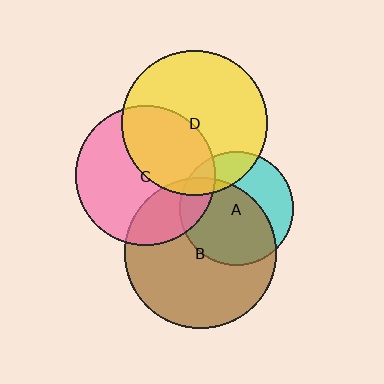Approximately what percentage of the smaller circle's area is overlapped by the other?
Approximately 25%.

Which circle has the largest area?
Circle B (brown).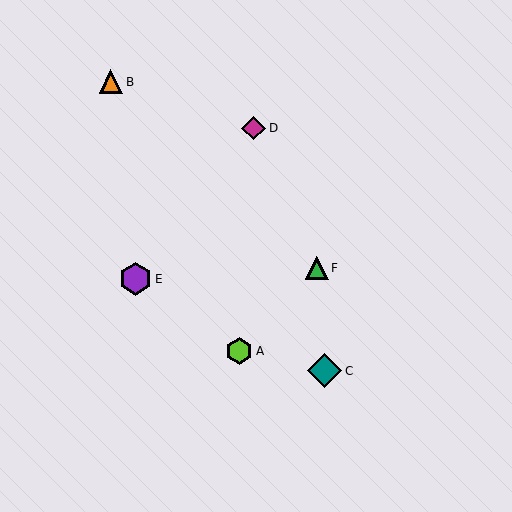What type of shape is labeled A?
Shape A is a lime hexagon.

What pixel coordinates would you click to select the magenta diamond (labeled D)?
Click at (254, 128) to select the magenta diamond D.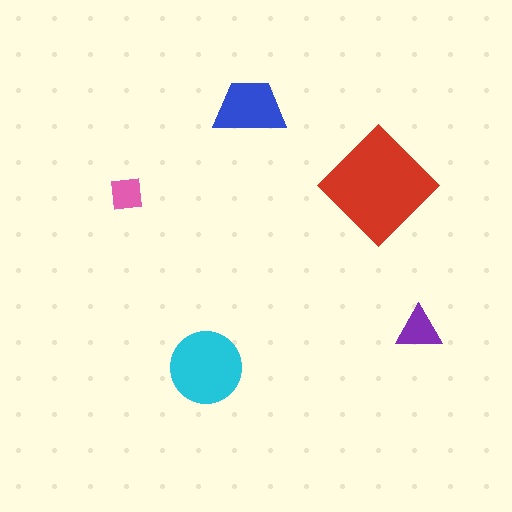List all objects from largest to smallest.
The red diamond, the cyan circle, the blue trapezoid, the purple triangle, the pink square.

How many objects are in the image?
There are 5 objects in the image.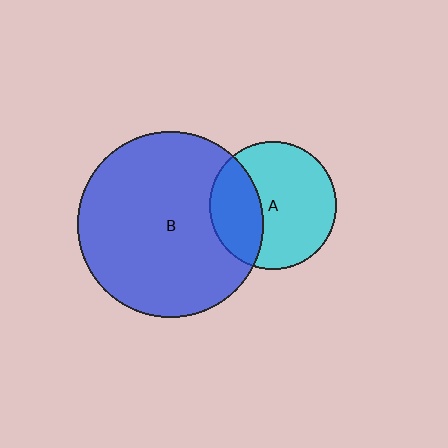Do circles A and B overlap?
Yes.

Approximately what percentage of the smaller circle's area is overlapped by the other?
Approximately 30%.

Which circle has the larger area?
Circle B (blue).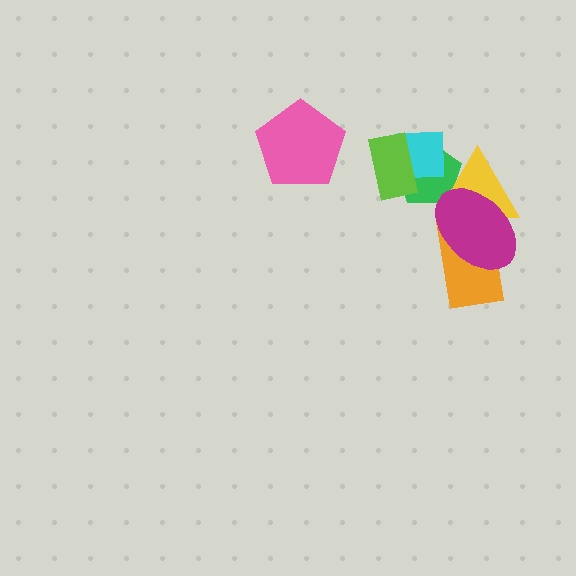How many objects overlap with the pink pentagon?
0 objects overlap with the pink pentagon.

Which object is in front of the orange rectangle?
The magenta ellipse is in front of the orange rectangle.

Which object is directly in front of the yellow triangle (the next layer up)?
The orange rectangle is directly in front of the yellow triangle.